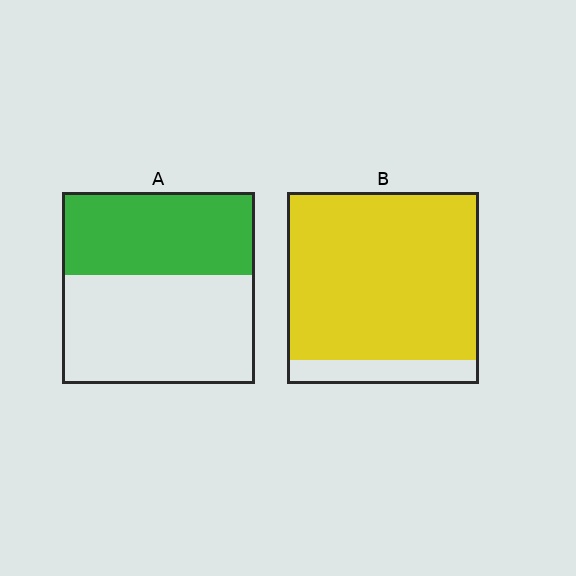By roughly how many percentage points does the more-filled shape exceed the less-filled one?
By roughly 45 percentage points (B over A).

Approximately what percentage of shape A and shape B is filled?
A is approximately 45% and B is approximately 90%.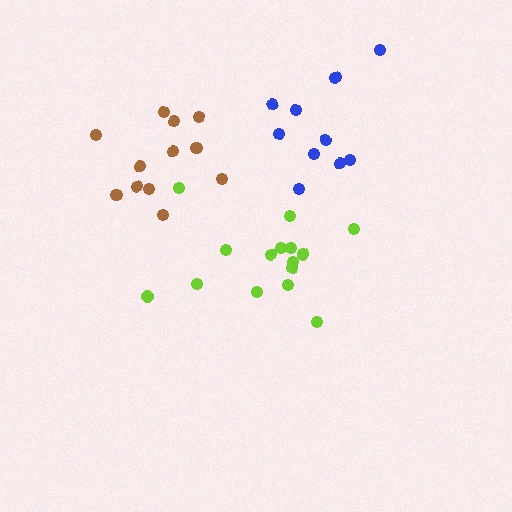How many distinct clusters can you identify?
There are 3 distinct clusters.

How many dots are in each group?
Group 1: 12 dots, Group 2: 15 dots, Group 3: 10 dots (37 total).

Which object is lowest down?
The lime cluster is bottommost.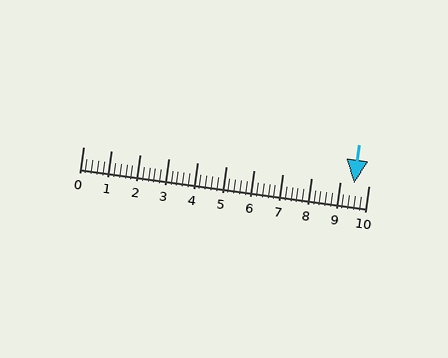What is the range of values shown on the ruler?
The ruler shows values from 0 to 10.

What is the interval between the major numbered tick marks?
The major tick marks are spaced 1 units apart.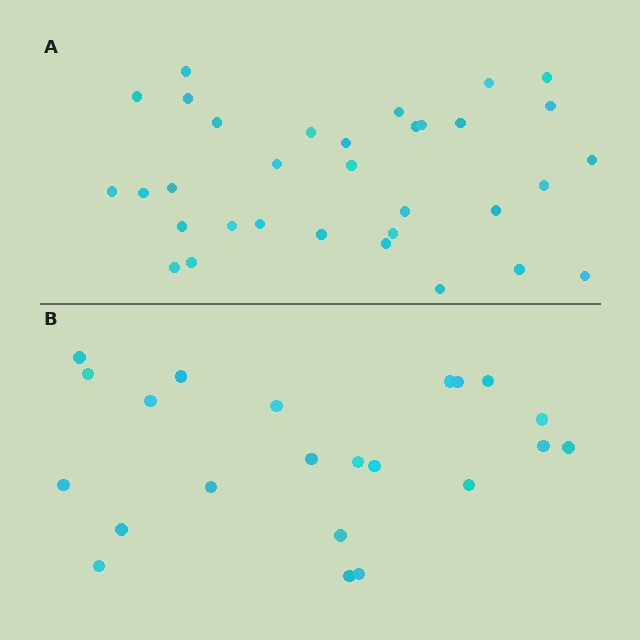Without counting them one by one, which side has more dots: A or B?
Region A (the top region) has more dots.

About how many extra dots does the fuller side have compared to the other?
Region A has roughly 12 or so more dots than region B.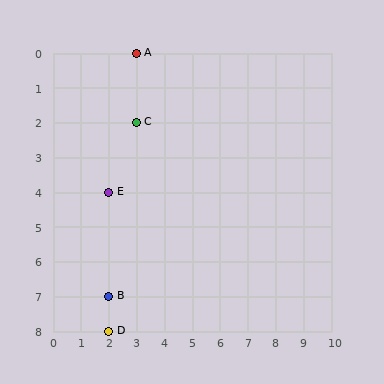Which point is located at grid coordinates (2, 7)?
Point B is at (2, 7).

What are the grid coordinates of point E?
Point E is at grid coordinates (2, 4).